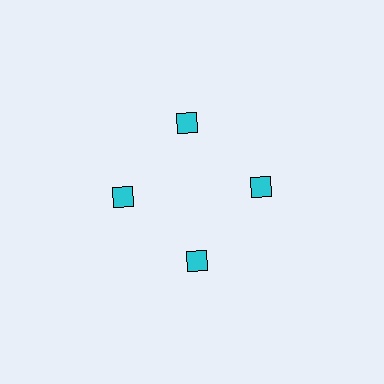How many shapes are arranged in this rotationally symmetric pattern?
There are 4 shapes, arranged in 4 groups of 1.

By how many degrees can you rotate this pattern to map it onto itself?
The pattern maps onto itself every 90 degrees of rotation.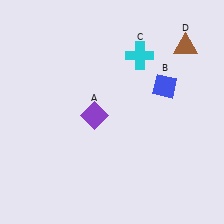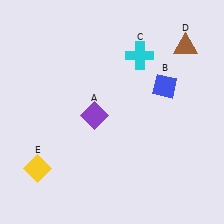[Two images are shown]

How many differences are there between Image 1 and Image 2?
There is 1 difference between the two images.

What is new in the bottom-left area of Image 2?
A yellow diamond (E) was added in the bottom-left area of Image 2.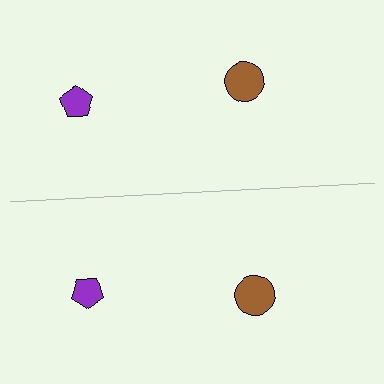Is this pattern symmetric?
Yes, this pattern has bilateral (reflection) symmetry.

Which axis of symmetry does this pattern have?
The pattern has a horizontal axis of symmetry running through the center of the image.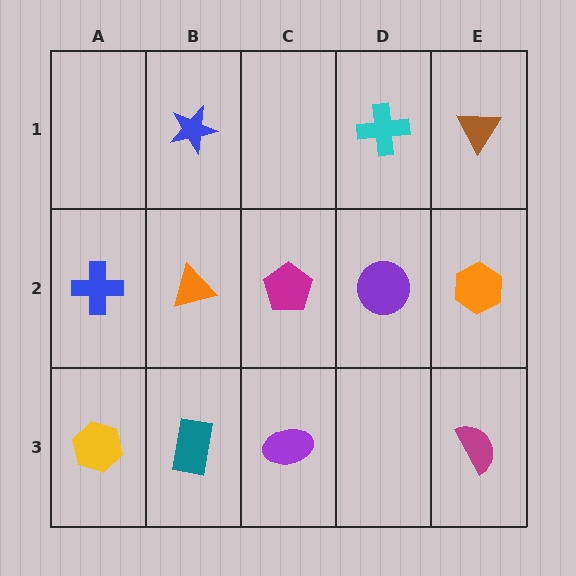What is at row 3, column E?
A magenta semicircle.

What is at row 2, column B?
An orange triangle.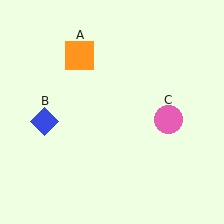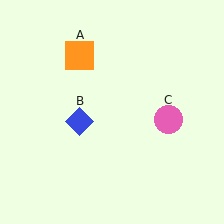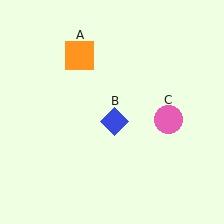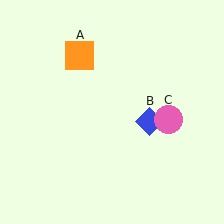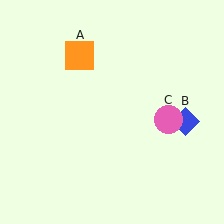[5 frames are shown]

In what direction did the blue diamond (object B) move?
The blue diamond (object B) moved right.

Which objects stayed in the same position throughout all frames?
Orange square (object A) and pink circle (object C) remained stationary.